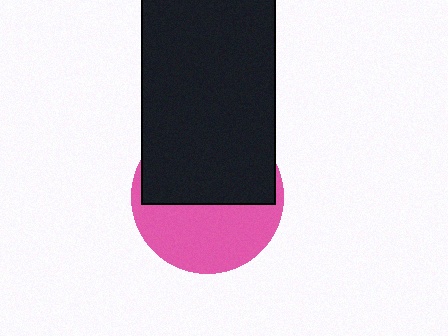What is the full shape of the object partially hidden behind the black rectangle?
The partially hidden object is a pink circle.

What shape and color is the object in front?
The object in front is a black rectangle.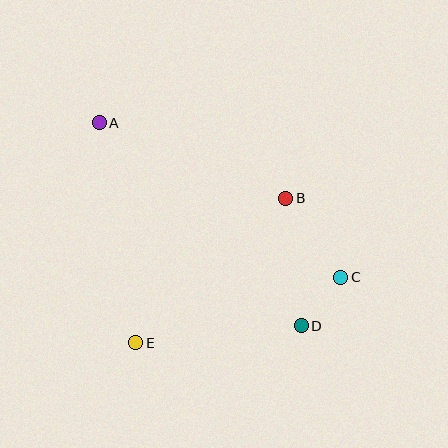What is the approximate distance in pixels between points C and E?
The distance between C and E is approximately 215 pixels.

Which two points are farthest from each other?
Points A and C are farthest from each other.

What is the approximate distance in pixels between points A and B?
The distance between A and B is approximately 201 pixels.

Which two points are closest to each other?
Points C and D are closest to each other.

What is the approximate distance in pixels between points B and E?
The distance between B and E is approximately 208 pixels.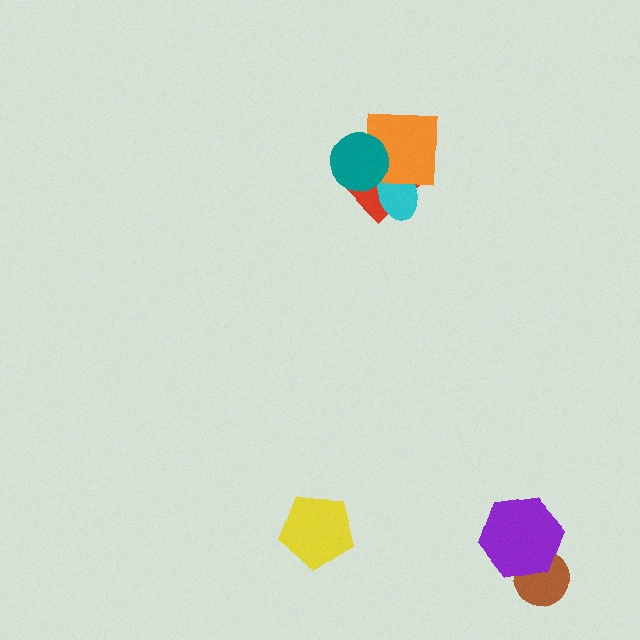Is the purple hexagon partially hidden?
No, no other shape covers it.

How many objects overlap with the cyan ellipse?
3 objects overlap with the cyan ellipse.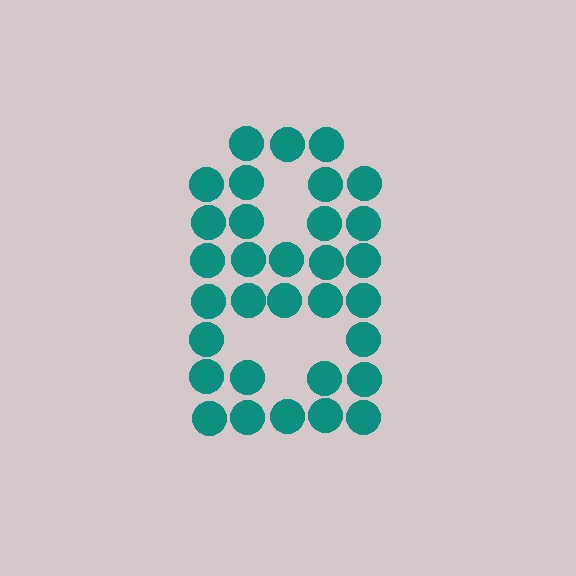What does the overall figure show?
The overall figure shows the digit 8.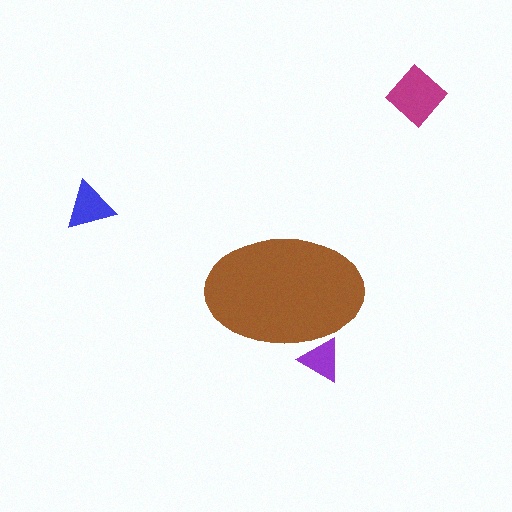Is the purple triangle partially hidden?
Yes, the purple triangle is partially hidden behind the brown ellipse.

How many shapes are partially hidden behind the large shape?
1 shape is partially hidden.